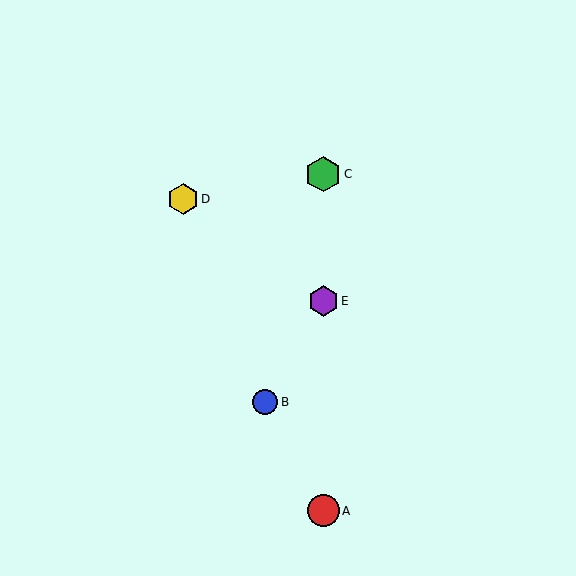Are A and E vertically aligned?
Yes, both are at x≈323.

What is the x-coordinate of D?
Object D is at x≈183.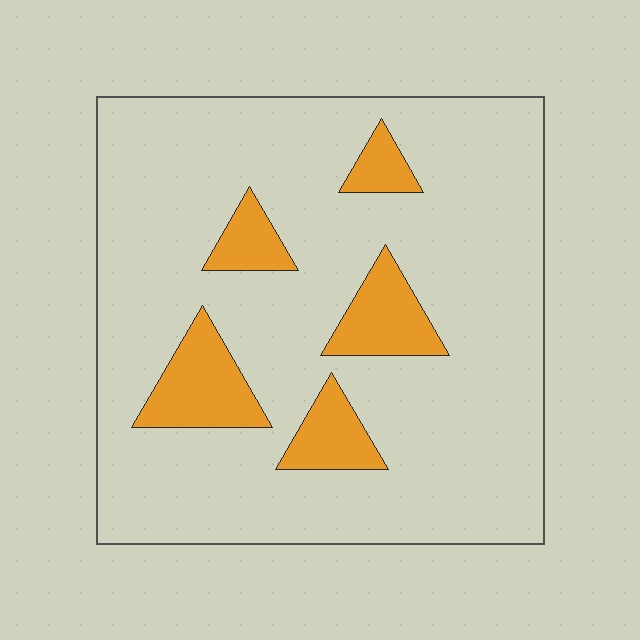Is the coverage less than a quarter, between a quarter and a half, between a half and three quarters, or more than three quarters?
Less than a quarter.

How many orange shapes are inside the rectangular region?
5.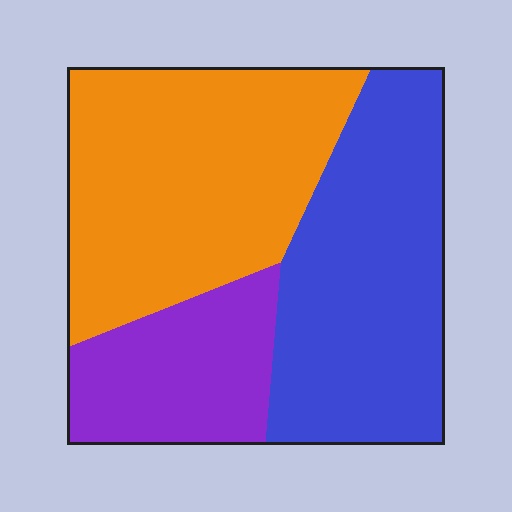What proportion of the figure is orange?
Orange takes up about two fifths (2/5) of the figure.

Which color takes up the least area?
Purple, at roughly 20%.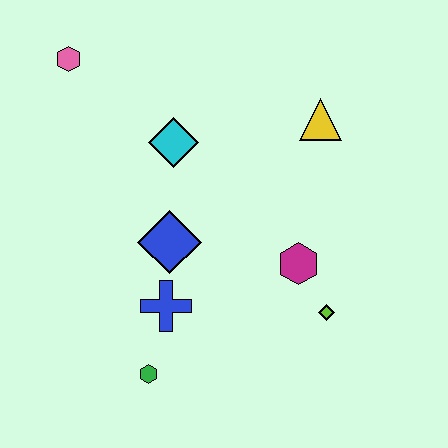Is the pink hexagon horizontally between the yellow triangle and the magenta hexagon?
No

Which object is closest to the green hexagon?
The blue cross is closest to the green hexagon.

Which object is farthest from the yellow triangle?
The green hexagon is farthest from the yellow triangle.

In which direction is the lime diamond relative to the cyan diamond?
The lime diamond is below the cyan diamond.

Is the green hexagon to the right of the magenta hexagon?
No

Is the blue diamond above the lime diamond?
Yes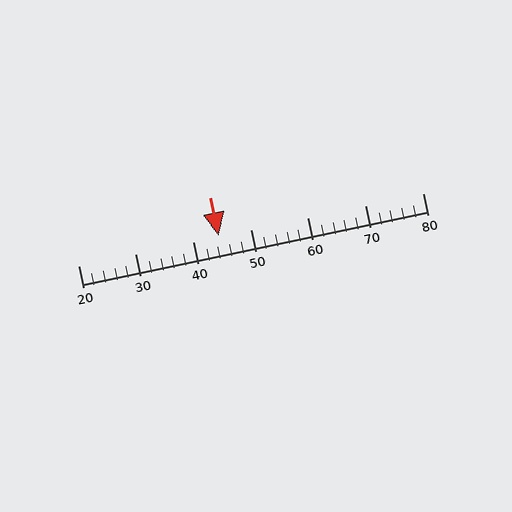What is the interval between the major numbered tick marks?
The major tick marks are spaced 10 units apart.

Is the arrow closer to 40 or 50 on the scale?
The arrow is closer to 40.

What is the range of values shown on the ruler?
The ruler shows values from 20 to 80.